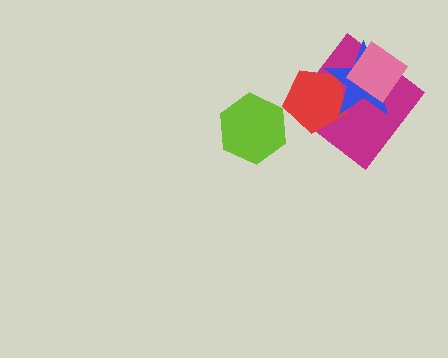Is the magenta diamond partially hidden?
Yes, it is partially covered by another shape.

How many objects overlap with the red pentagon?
2 objects overlap with the red pentagon.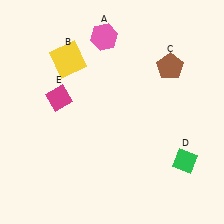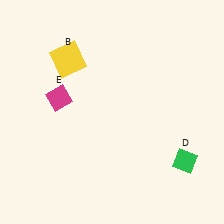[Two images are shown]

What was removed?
The brown pentagon (C), the pink hexagon (A) were removed in Image 2.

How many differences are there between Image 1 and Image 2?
There are 2 differences between the two images.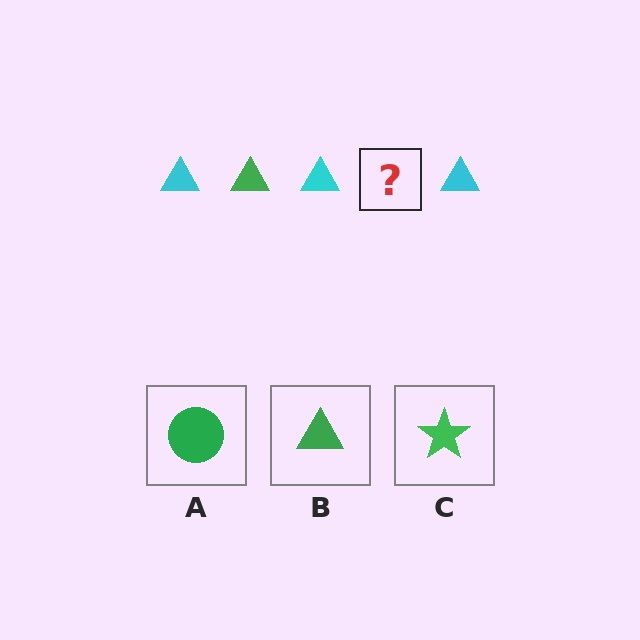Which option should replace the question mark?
Option B.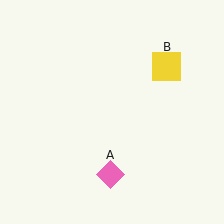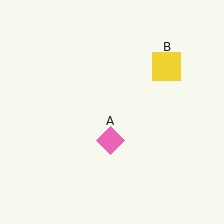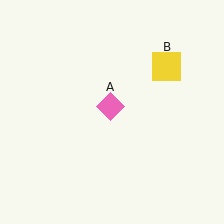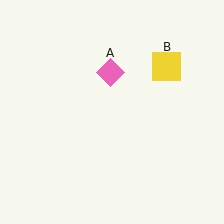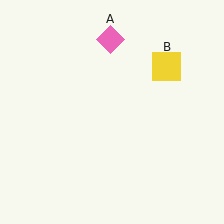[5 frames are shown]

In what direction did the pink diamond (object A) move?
The pink diamond (object A) moved up.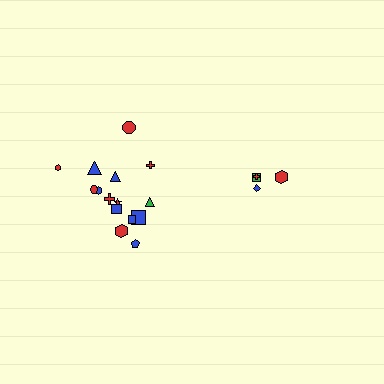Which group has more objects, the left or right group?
The left group.